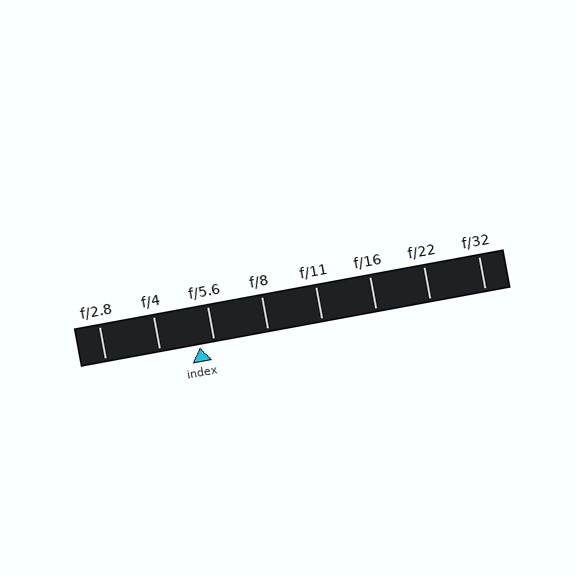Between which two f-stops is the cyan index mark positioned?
The index mark is between f/4 and f/5.6.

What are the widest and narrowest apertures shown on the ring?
The widest aperture shown is f/2.8 and the narrowest is f/32.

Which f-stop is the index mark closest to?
The index mark is closest to f/5.6.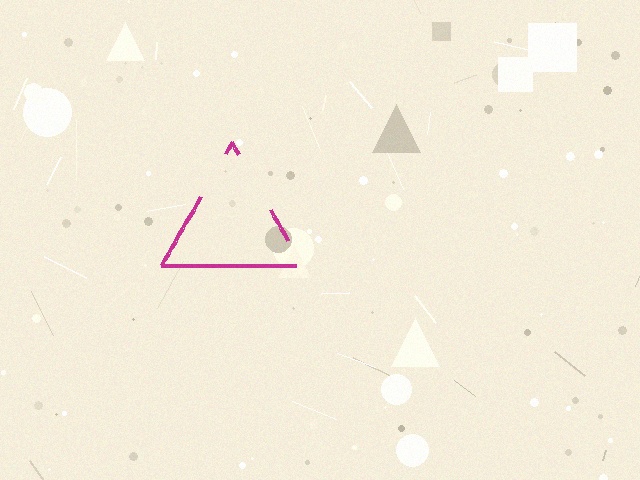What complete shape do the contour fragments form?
The contour fragments form a triangle.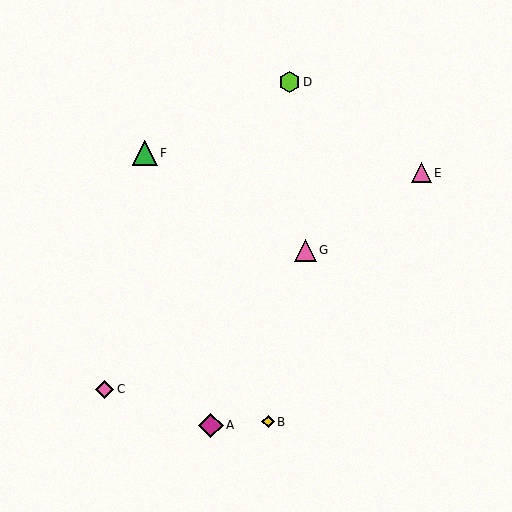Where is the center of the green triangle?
The center of the green triangle is at (145, 153).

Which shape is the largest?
The green triangle (labeled F) is the largest.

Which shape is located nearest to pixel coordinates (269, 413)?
The yellow diamond (labeled B) at (268, 422) is nearest to that location.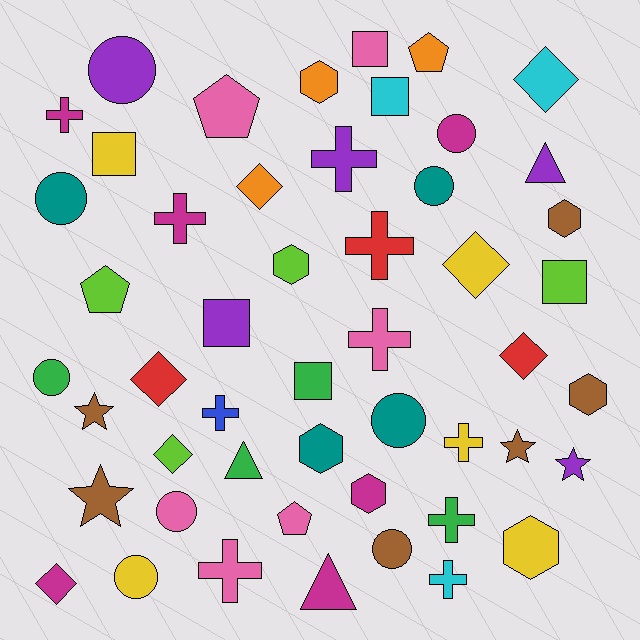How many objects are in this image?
There are 50 objects.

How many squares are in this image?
There are 6 squares.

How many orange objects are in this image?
There are 3 orange objects.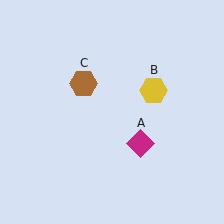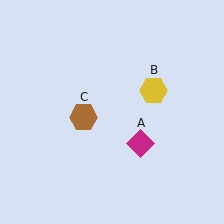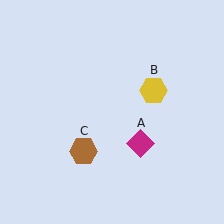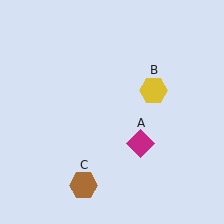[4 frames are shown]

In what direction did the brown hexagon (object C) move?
The brown hexagon (object C) moved down.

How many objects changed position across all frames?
1 object changed position: brown hexagon (object C).